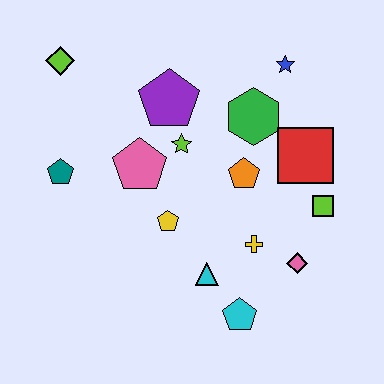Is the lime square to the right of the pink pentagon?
Yes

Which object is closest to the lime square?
The red square is closest to the lime square.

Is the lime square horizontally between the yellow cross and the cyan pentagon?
No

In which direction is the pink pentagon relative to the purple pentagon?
The pink pentagon is below the purple pentagon.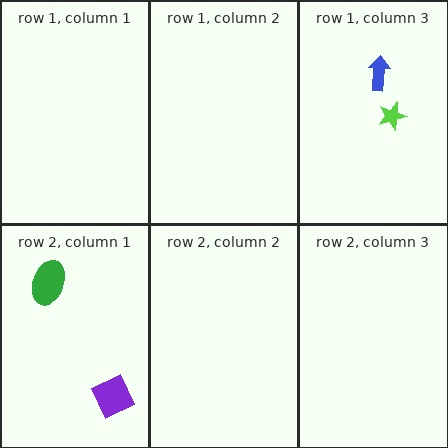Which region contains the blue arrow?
The row 1, column 3 region.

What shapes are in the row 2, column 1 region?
The purple diamond, the green ellipse.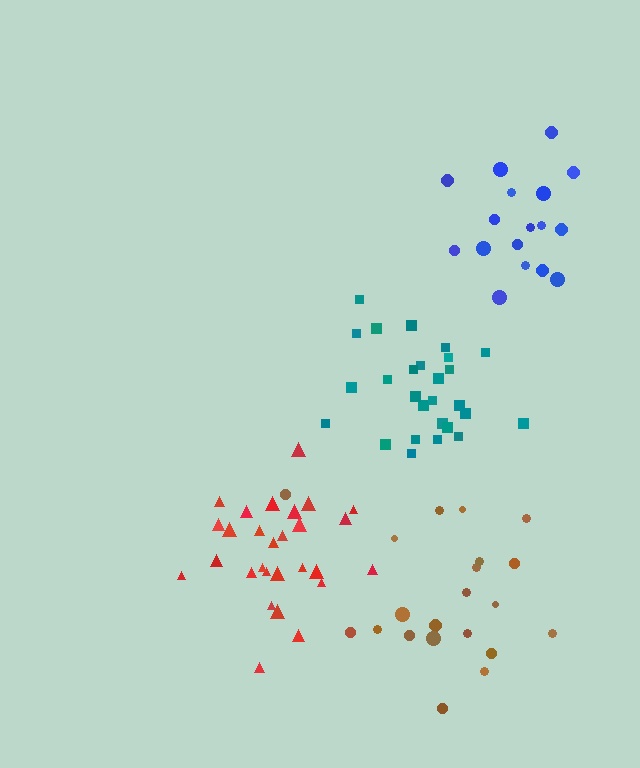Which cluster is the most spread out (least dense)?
Brown.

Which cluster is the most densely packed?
Teal.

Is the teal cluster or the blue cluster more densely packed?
Teal.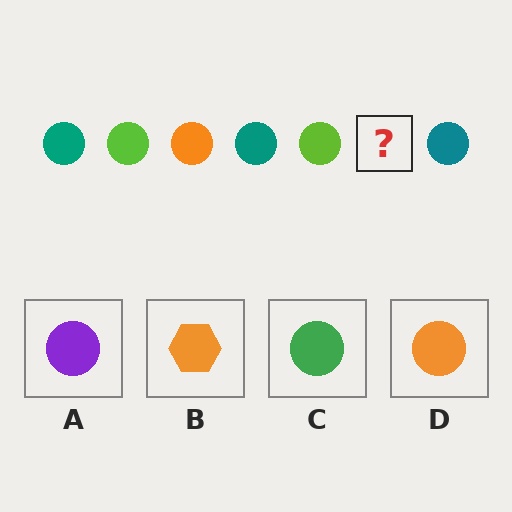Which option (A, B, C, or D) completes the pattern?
D.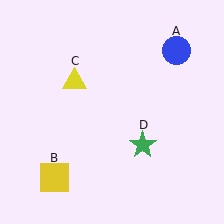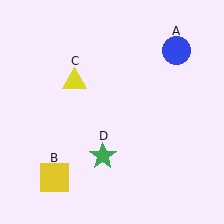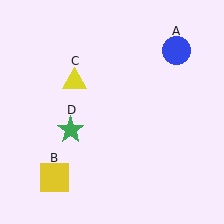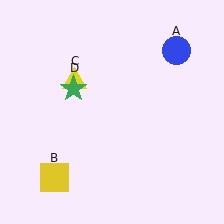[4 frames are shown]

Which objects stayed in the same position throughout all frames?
Blue circle (object A) and yellow square (object B) and yellow triangle (object C) remained stationary.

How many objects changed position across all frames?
1 object changed position: green star (object D).